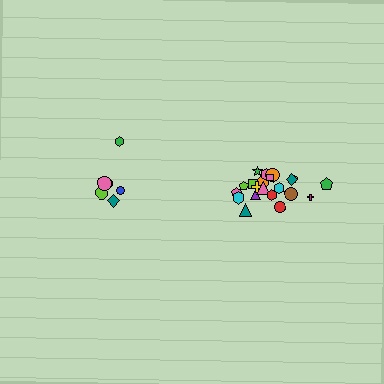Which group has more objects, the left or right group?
The right group.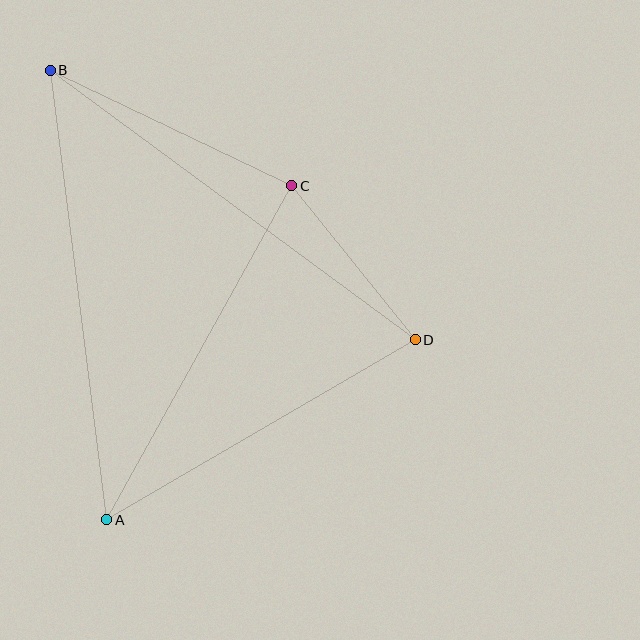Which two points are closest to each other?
Points C and D are closest to each other.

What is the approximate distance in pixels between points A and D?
The distance between A and D is approximately 357 pixels.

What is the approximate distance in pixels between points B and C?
The distance between B and C is approximately 268 pixels.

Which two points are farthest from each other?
Points B and D are farthest from each other.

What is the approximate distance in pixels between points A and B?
The distance between A and B is approximately 453 pixels.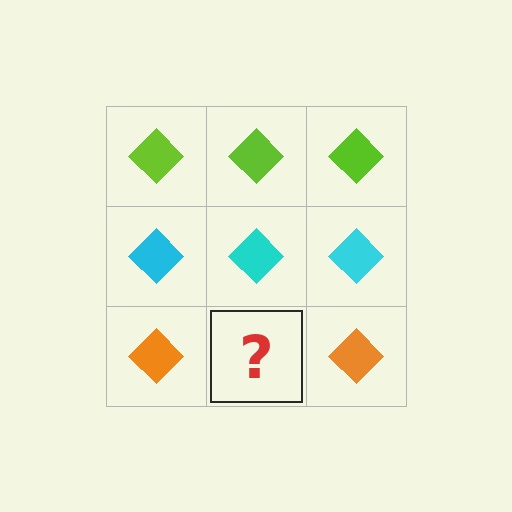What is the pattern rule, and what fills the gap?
The rule is that each row has a consistent color. The gap should be filled with an orange diamond.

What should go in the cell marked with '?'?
The missing cell should contain an orange diamond.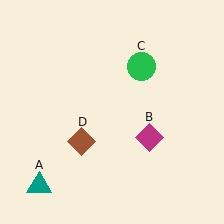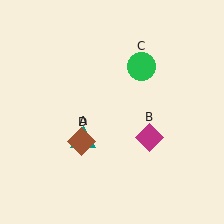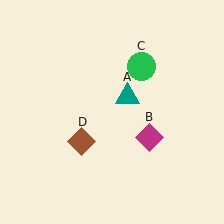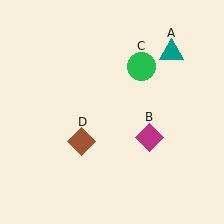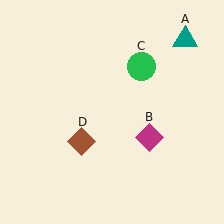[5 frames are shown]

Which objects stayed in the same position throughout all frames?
Magenta diamond (object B) and green circle (object C) and brown diamond (object D) remained stationary.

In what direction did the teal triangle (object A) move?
The teal triangle (object A) moved up and to the right.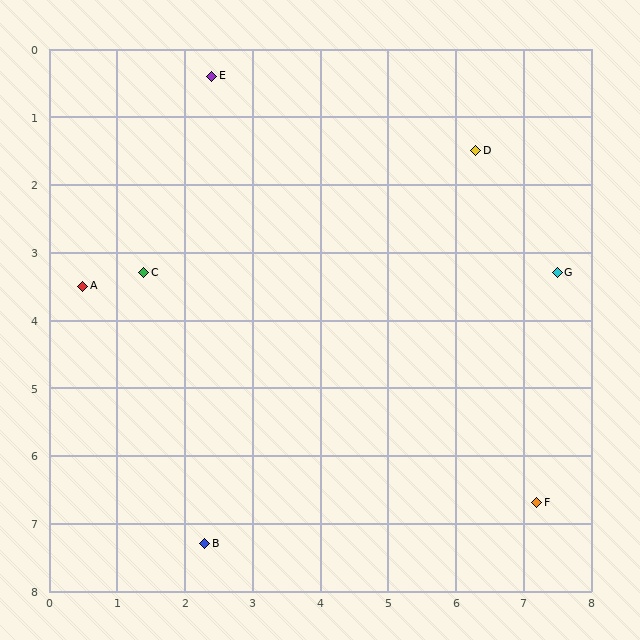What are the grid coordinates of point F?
Point F is at approximately (7.2, 6.7).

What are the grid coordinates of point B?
Point B is at approximately (2.3, 7.3).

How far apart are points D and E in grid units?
Points D and E are about 4.1 grid units apart.